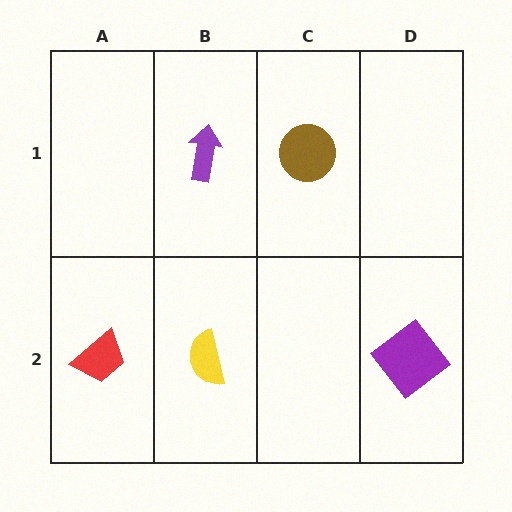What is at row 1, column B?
A purple arrow.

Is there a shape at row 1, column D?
No, that cell is empty.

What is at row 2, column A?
A red trapezoid.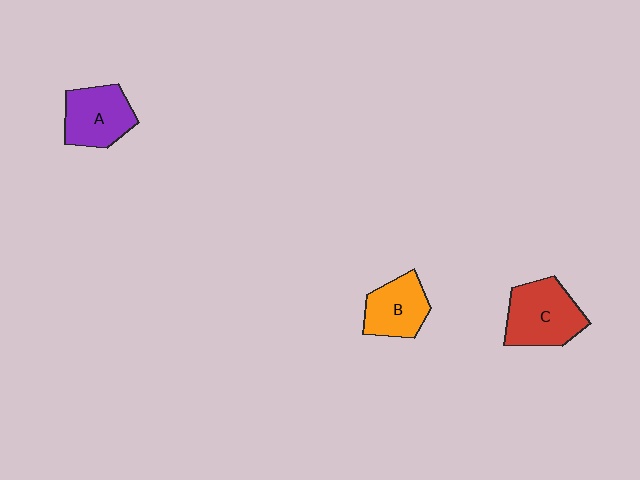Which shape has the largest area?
Shape C (red).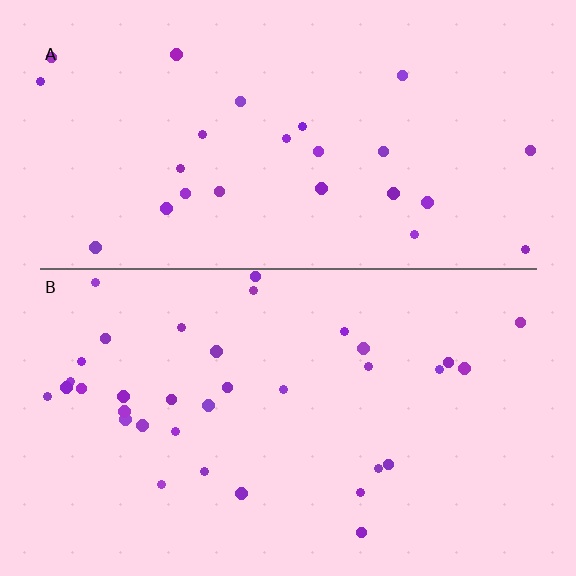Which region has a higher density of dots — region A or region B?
B (the bottom).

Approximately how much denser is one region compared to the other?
Approximately 1.4× — region B over region A.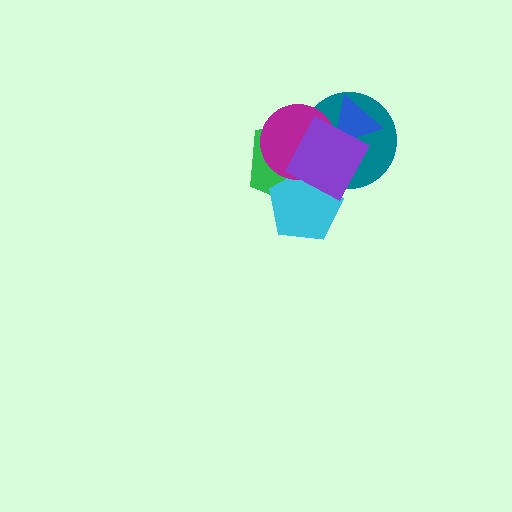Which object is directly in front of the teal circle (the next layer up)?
The blue triangle is directly in front of the teal circle.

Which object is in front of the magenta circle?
The purple diamond is in front of the magenta circle.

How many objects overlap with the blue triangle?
3 objects overlap with the blue triangle.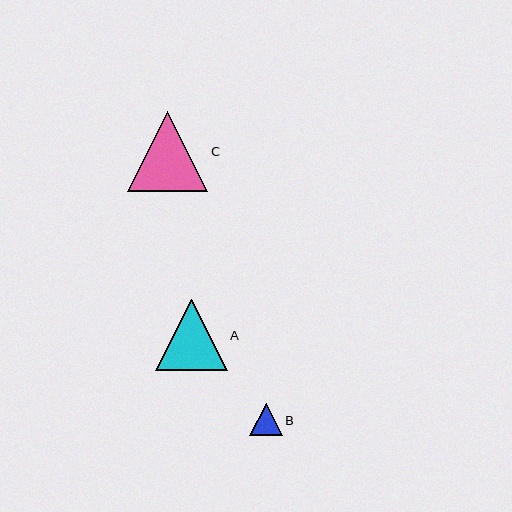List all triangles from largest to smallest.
From largest to smallest: C, A, B.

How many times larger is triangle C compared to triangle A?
Triangle C is approximately 1.1 times the size of triangle A.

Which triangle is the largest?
Triangle C is the largest with a size of approximately 80 pixels.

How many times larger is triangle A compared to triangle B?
Triangle A is approximately 2.2 times the size of triangle B.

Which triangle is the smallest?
Triangle B is the smallest with a size of approximately 33 pixels.